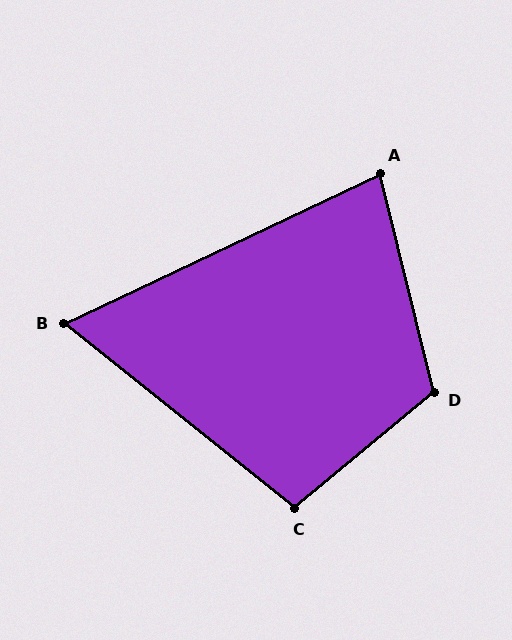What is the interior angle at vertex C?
Approximately 102 degrees (obtuse).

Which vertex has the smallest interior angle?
B, at approximately 64 degrees.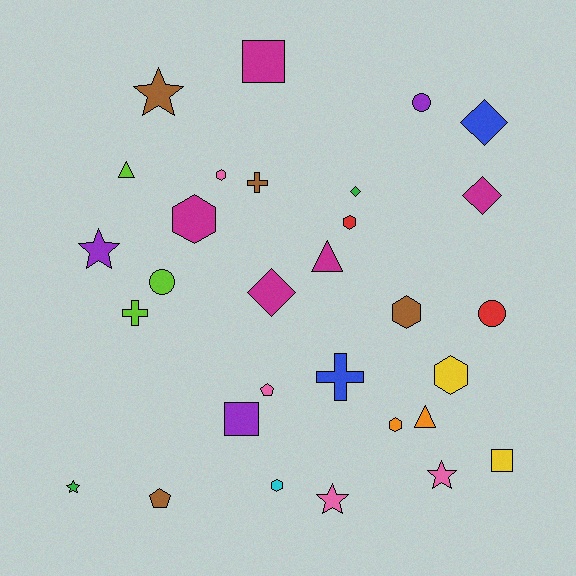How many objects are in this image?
There are 30 objects.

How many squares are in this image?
There are 3 squares.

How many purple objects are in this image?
There are 3 purple objects.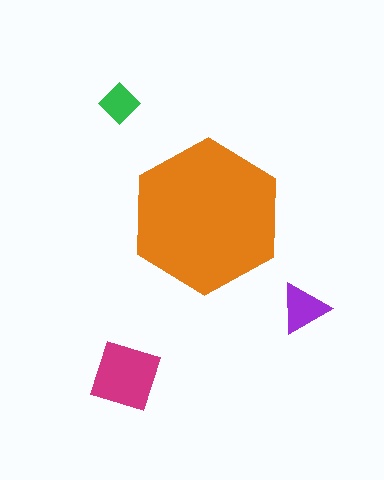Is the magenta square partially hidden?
No, the magenta square is fully visible.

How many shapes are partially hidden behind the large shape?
0 shapes are partially hidden.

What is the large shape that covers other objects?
An orange hexagon.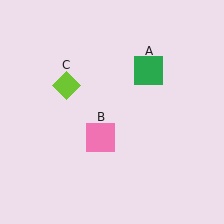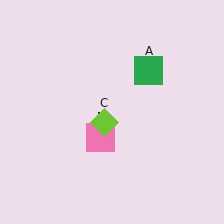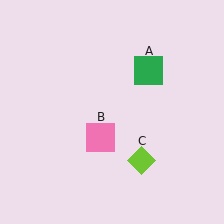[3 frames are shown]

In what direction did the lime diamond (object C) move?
The lime diamond (object C) moved down and to the right.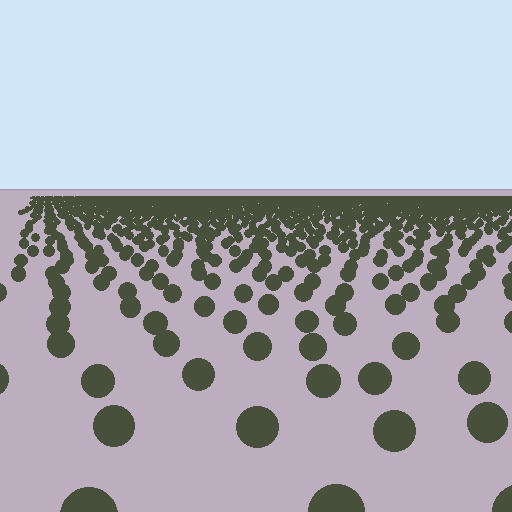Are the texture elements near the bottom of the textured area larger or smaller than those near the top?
Larger. Near the bottom, elements are closer to the viewer and appear at a bigger on-screen size.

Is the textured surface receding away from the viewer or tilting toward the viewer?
The surface is receding away from the viewer. Texture elements get smaller and denser toward the top.